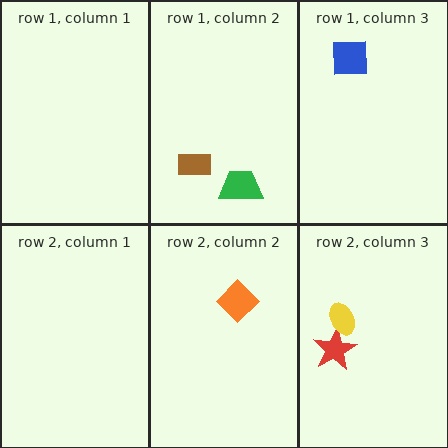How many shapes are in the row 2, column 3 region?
2.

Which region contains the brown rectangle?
The row 1, column 2 region.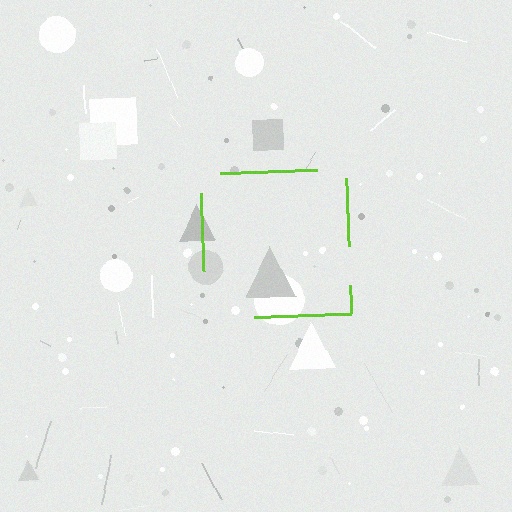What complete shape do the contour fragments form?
The contour fragments form a square.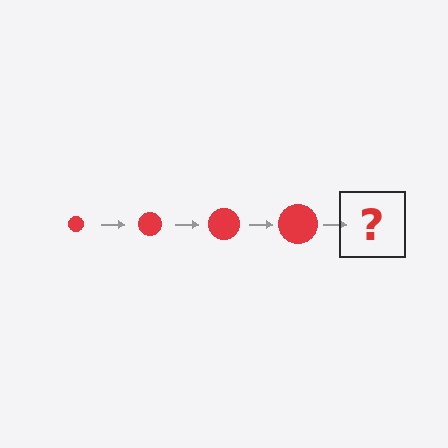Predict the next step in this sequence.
The next step is a red circle, larger than the previous one.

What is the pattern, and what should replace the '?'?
The pattern is that the circle gets progressively larger each step. The '?' should be a red circle, larger than the previous one.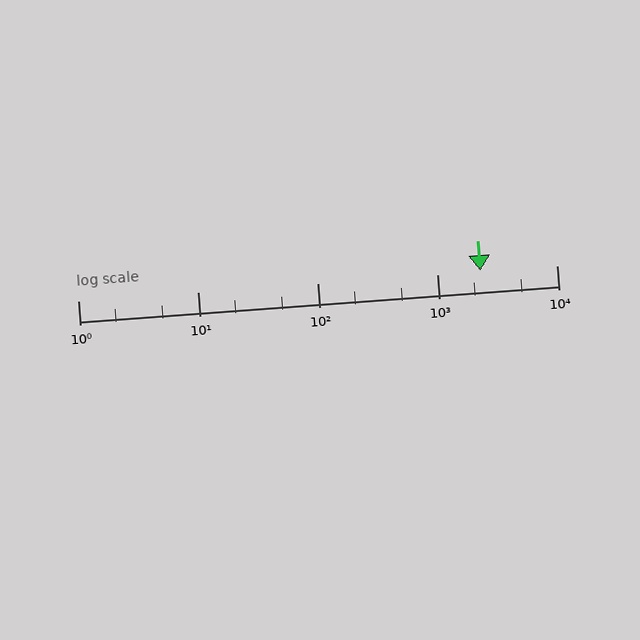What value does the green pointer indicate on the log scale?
The pointer indicates approximately 2300.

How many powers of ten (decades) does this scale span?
The scale spans 4 decades, from 1 to 10000.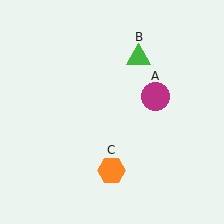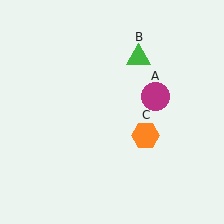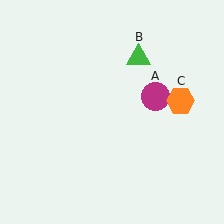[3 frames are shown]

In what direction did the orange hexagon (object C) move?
The orange hexagon (object C) moved up and to the right.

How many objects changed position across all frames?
1 object changed position: orange hexagon (object C).